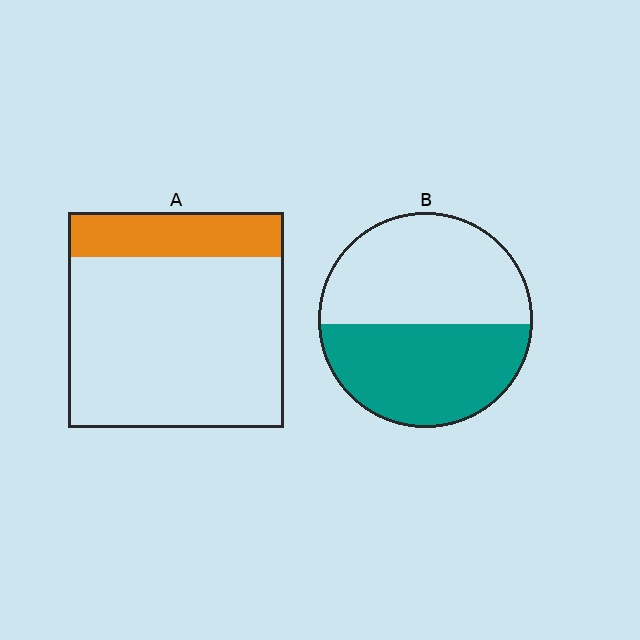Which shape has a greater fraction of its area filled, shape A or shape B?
Shape B.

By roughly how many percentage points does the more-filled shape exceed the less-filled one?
By roughly 25 percentage points (B over A).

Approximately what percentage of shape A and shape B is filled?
A is approximately 20% and B is approximately 50%.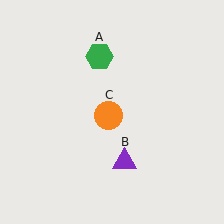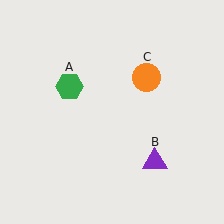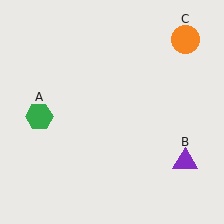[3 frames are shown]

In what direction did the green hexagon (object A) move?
The green hexagon (object A) moved down and to the left.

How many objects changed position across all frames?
3 objects changed position: green hexagon (object A), purple triangle (object B), orange circle (object C).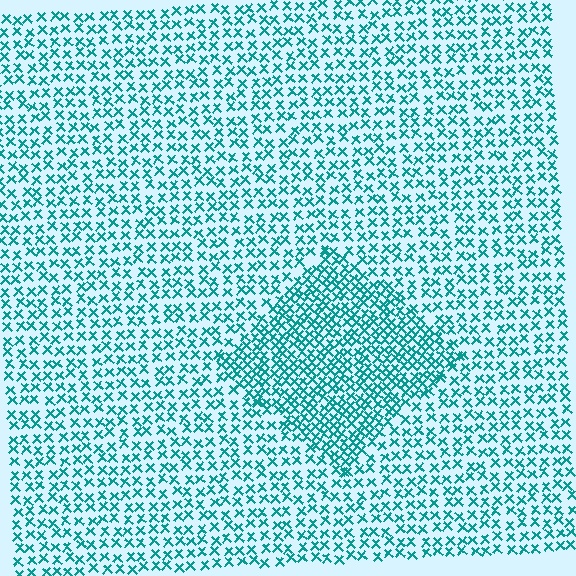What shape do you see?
I see a diamond.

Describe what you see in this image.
The image contains small teal elements arranged at two different densities. A diamond-shaped region is visible where the elements are more densely packed than the surrounding area.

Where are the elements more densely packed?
The elements are more densely packed inside the diamond boundary.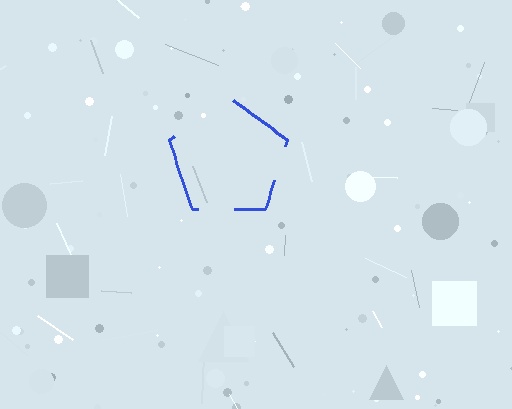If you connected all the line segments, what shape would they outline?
They would outline a pentagon.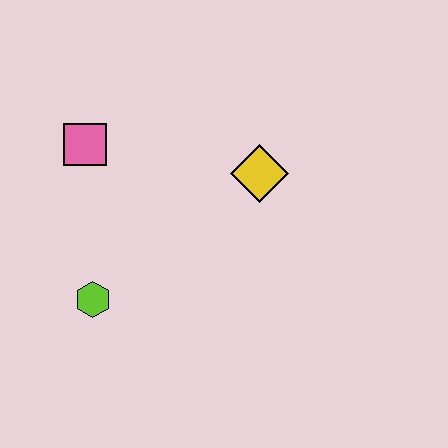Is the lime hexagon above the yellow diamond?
No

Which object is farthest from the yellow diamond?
The lime hexagon is farthest from the yellow diamond.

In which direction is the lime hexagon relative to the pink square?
The lime hexagon is below the pink square.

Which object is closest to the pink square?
The lime hexagon is closest to the pink square.